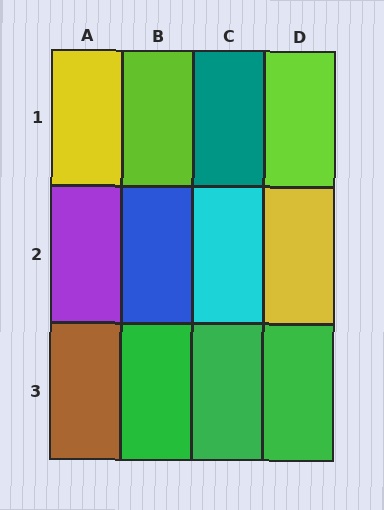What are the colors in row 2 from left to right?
Purple, blue, cyan, yellow.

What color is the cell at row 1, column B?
Lime.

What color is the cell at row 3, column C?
Green.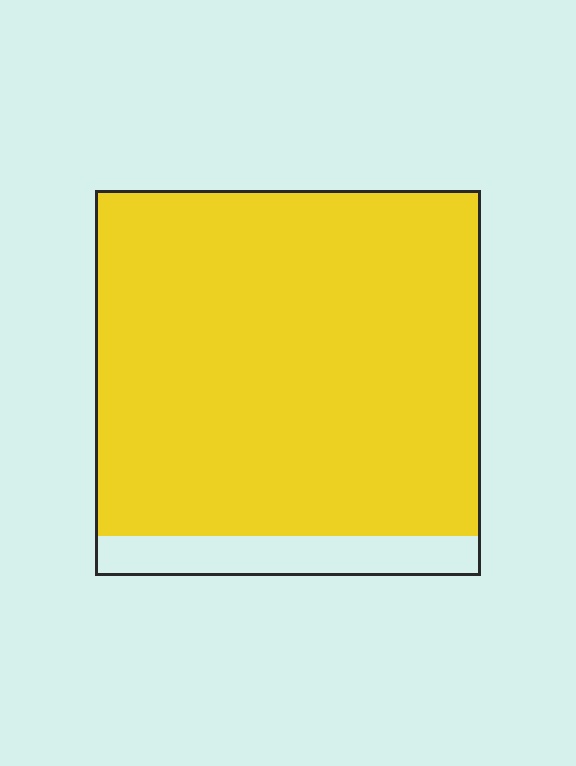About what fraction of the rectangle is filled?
About nine tenths (9/10).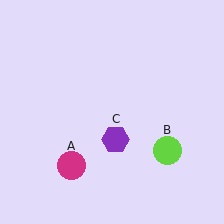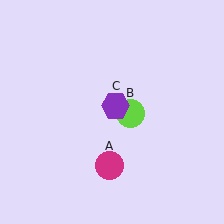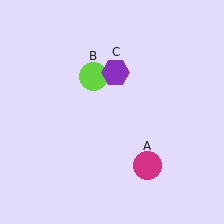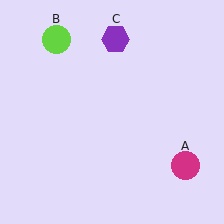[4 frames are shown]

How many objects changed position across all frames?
3 objects changed position: magenta circle (object A), lime circle (object B), purple hexagon (object C).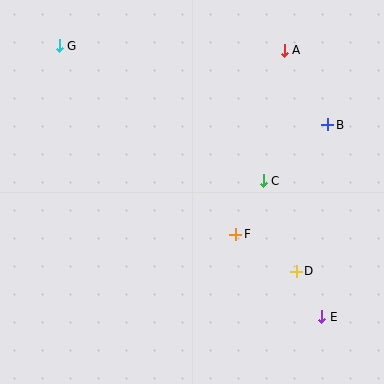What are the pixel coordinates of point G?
Point G is at (59, 46).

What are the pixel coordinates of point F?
Point F is at (236, 234).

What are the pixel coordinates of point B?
Point B is at (328, 125).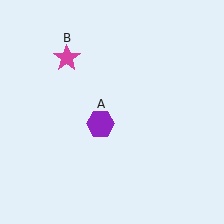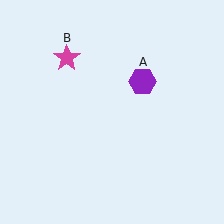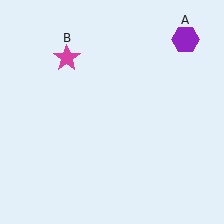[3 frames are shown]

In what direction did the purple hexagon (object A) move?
The purple hexagon (object A) moved up and to the right.